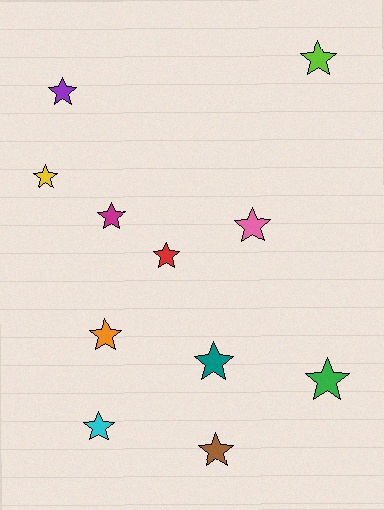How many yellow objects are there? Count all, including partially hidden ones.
There is 1 yellow object.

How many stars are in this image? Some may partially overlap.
There are 11 stars.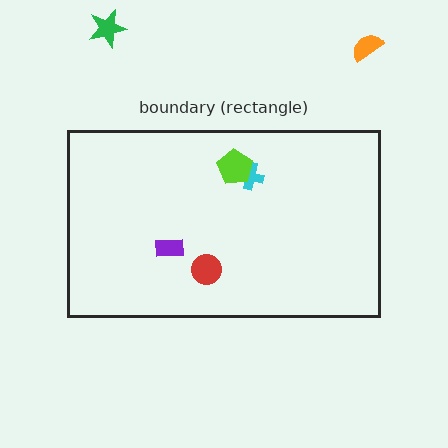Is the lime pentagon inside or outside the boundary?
Inside.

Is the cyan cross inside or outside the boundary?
Inside.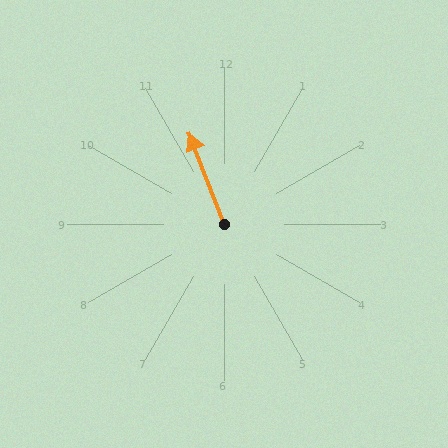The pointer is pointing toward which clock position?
Roughly 11 o'clock.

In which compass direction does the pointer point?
North.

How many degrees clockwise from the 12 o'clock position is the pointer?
Approximately 339 degrees.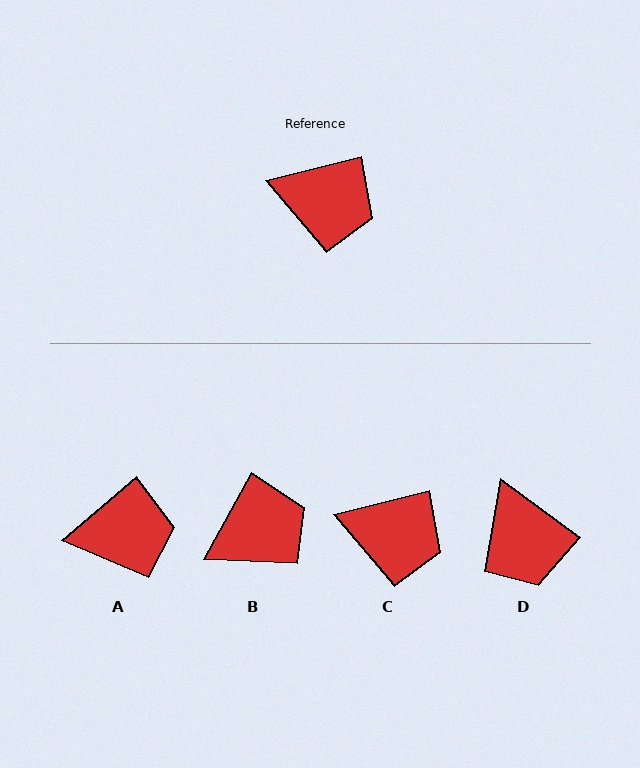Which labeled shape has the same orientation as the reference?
C.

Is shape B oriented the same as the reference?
No, it is off by about 47 degrees.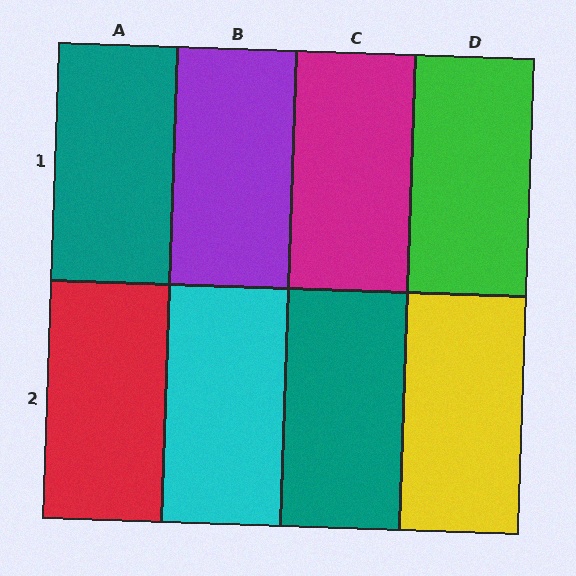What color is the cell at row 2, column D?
Yellow.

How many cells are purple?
1 cell is purple.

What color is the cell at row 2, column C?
Teal.